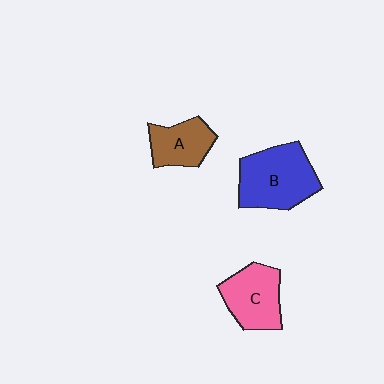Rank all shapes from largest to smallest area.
From largest to smallest: B (blue), C (pink), A (brown).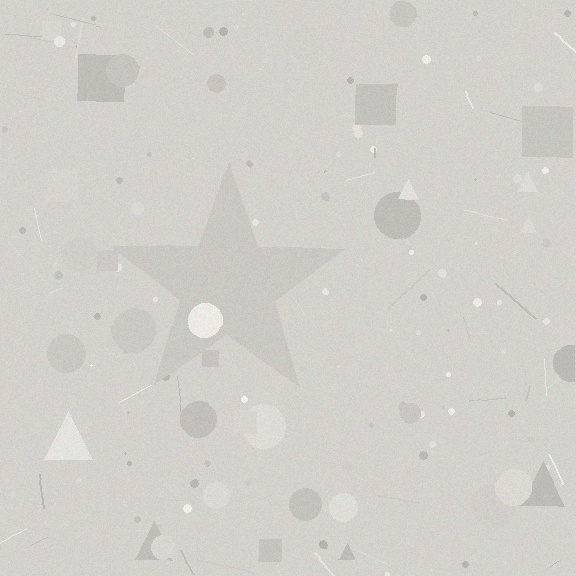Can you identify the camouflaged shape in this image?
The camouflaged shape is a star.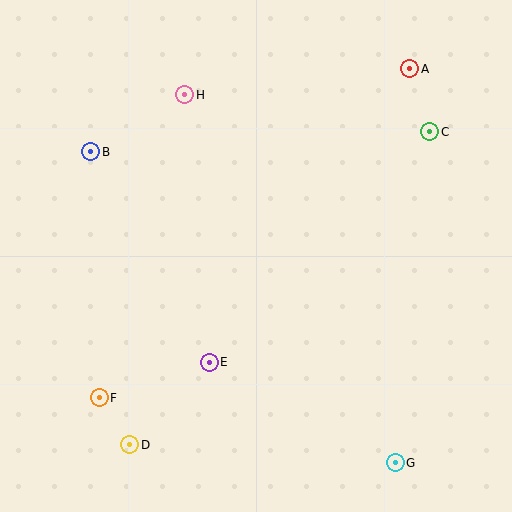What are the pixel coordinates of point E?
Point E is at (209, 362).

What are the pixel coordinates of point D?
Point D is at (130, 445).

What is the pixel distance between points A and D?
The distance between A and D is 469 pixels.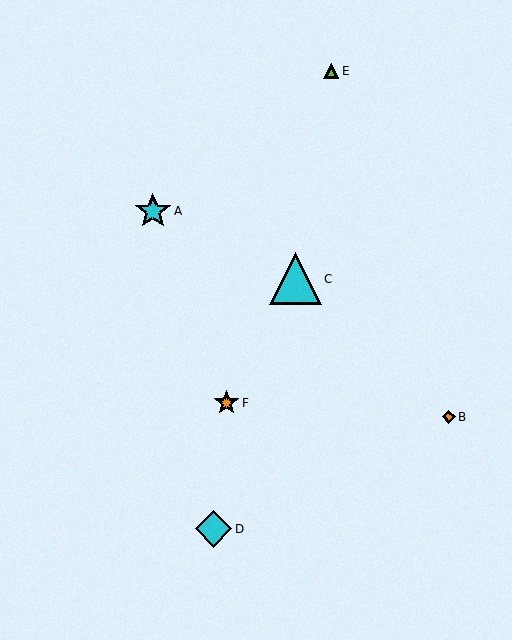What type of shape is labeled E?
Shape E is a lime triangle.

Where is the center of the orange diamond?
The center of the orange diamond is at (449, 417).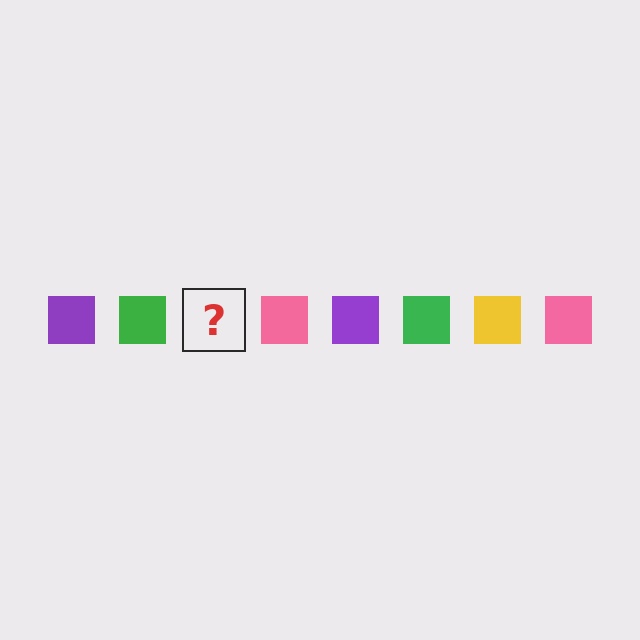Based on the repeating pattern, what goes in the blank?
The blank should be a yellow square.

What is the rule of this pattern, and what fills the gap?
The rule is that the pattern cycles through purple, green, yellow, pink squares. The gap should be filled with a yellow square.